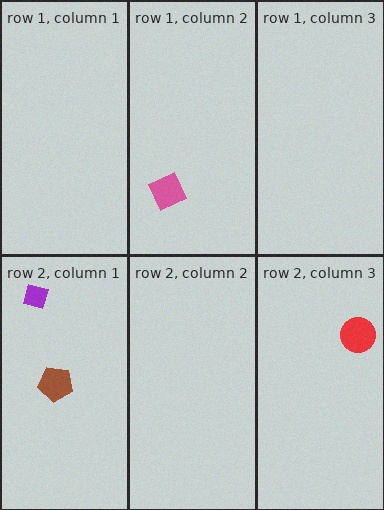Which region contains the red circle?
The row 2, column 3 region.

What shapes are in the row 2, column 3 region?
The red circle.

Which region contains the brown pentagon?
The row 2, column 1 region.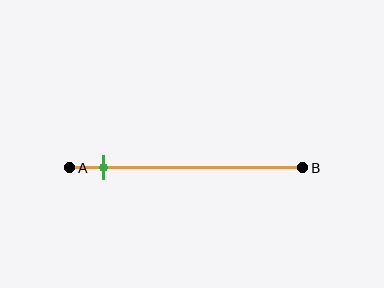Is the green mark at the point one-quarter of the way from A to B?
No, the mark is at about 15% from A, not at the 25% one-quarter point.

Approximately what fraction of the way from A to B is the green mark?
The green mark is approximately 15% of the way from A to B.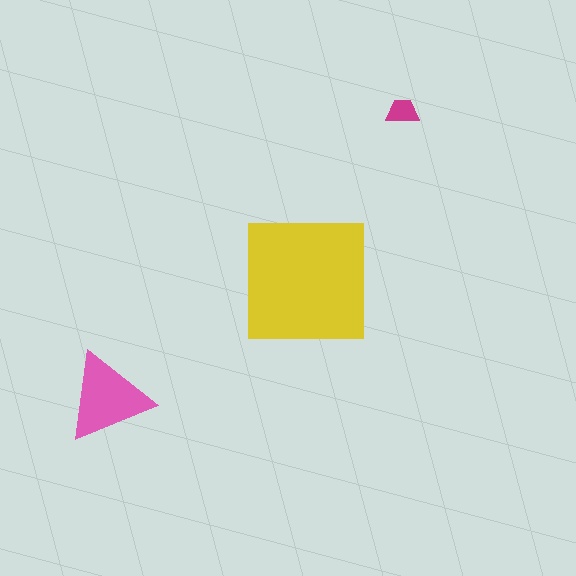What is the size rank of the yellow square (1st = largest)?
1st.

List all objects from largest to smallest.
The yellow square, the pink triangle, the magenta trapezoid.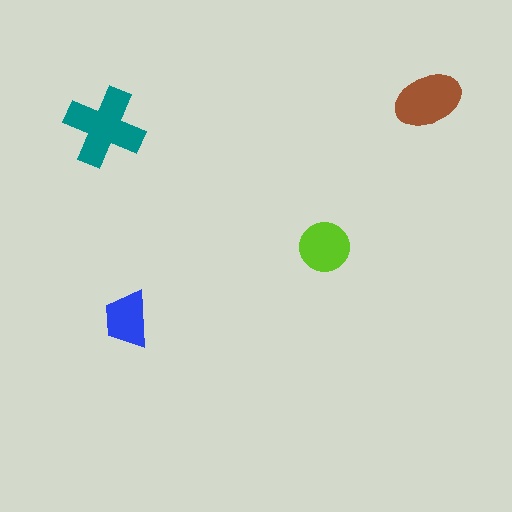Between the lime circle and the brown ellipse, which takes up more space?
The brown ellipse.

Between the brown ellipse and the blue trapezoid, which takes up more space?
The brown ellipse.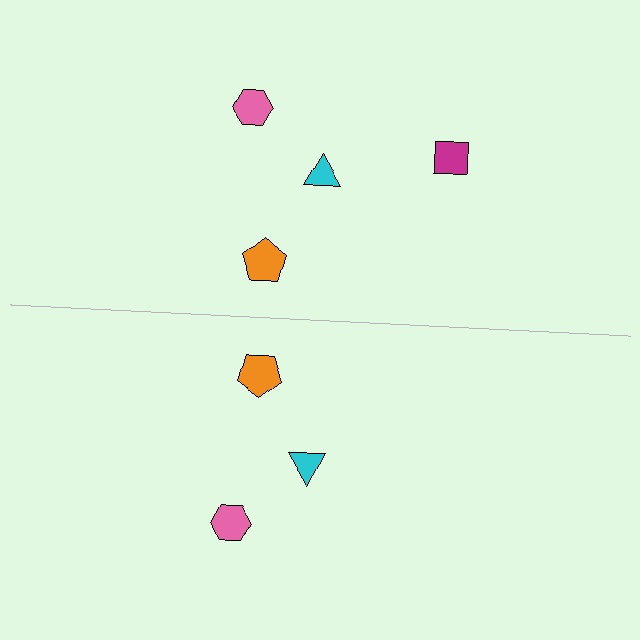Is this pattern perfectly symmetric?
No, the pattern is not perfectly symmetric. A magenta square is missing from the bottom side.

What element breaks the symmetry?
A magenta square is missing from the bottom side.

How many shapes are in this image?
There are 7 shapes in this image.